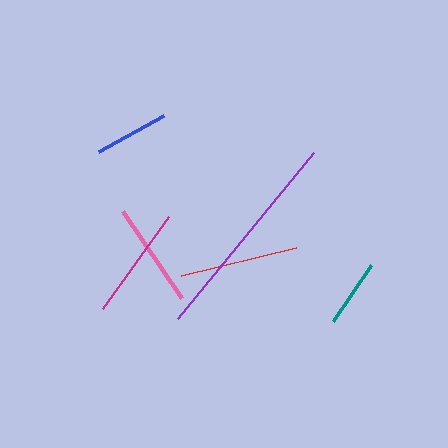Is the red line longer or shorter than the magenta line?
The red line is longer than the magenta line.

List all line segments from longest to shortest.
From longest to shortest: purple, red, magenta, pink, blue, teal.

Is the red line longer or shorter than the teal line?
The red line is longer than the teal line.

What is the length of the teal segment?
The teal segment is approximately 68 pixels long.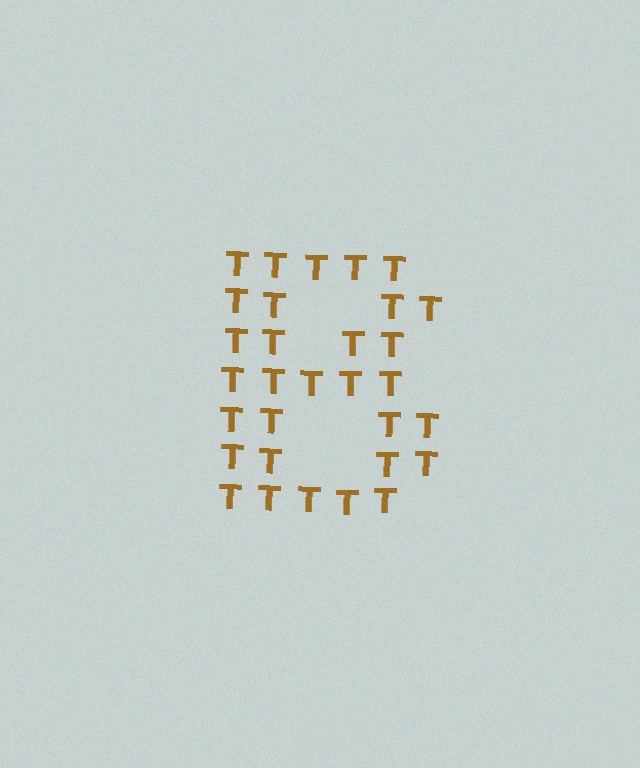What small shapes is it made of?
It is made of small letter T's.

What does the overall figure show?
The overall figure shows the letter B.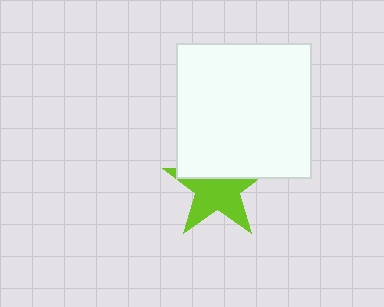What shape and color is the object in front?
The object in front is a white square.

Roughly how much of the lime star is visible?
About half of it is visible (roughly 60%).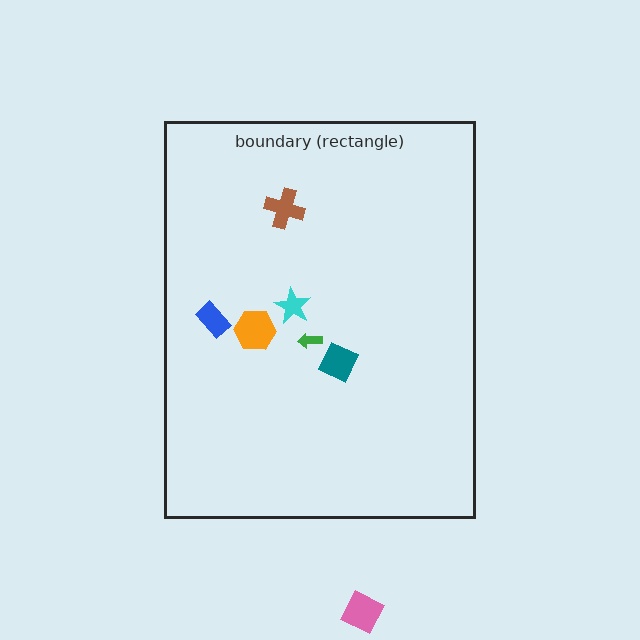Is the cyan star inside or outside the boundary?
Inside.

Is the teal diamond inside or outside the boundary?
Inside.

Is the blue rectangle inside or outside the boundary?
Inside.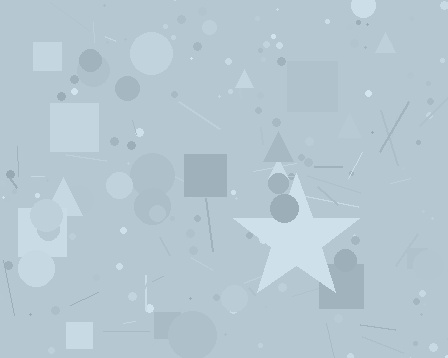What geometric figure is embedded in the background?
A star is embedded in the background.